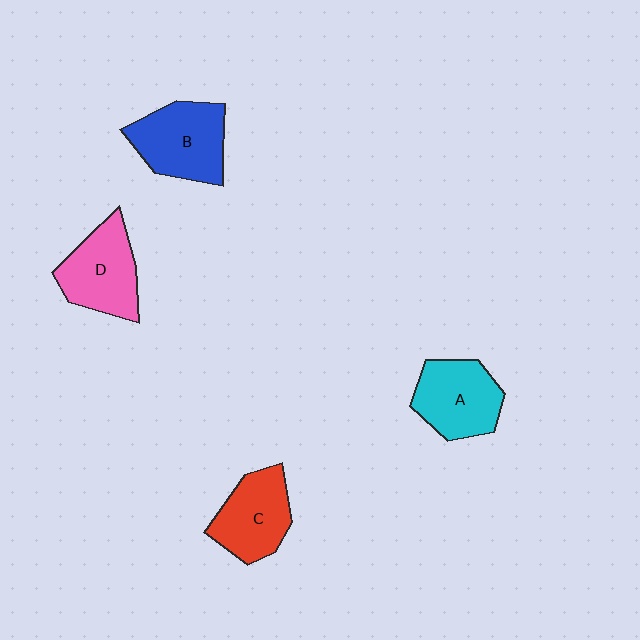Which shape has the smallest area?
Shape C (red).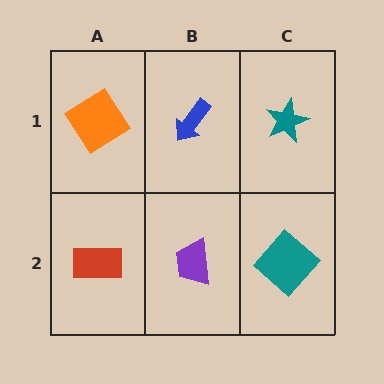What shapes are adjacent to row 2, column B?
A blue arrow (row 1, column B), a red rectangle (row 2, column A), a teal diamond (row 2, column C).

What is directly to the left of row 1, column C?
A blue arrow.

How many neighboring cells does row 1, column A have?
2.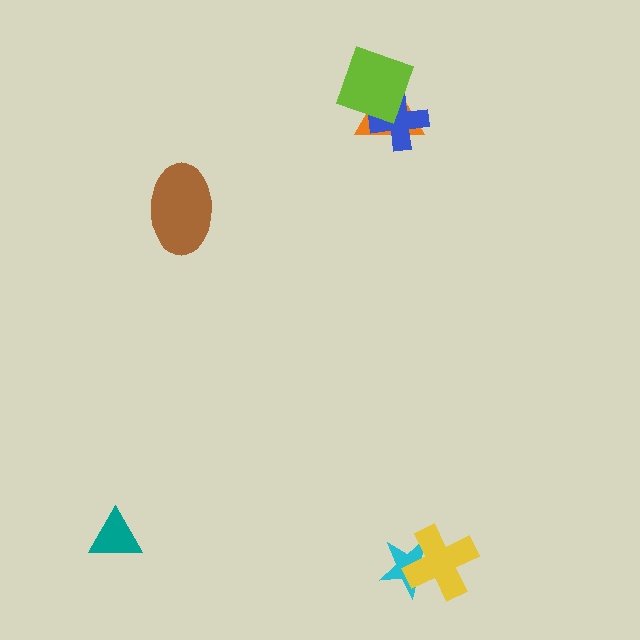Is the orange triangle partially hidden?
Yes, it is partially covered by another shape.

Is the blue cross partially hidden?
Yes, it is partially covered by another shape.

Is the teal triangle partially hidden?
No, no other shape covers it.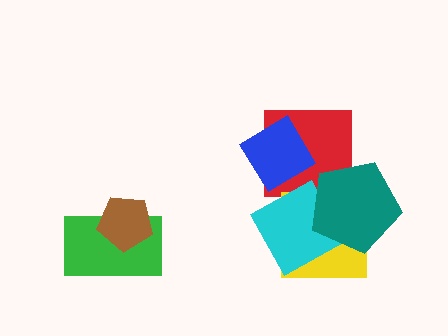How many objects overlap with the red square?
2 objects overlap with the red square.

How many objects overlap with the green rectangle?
1 object overlaps with the green rectangle.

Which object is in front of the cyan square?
The teal pentagon is in front of the cyan square.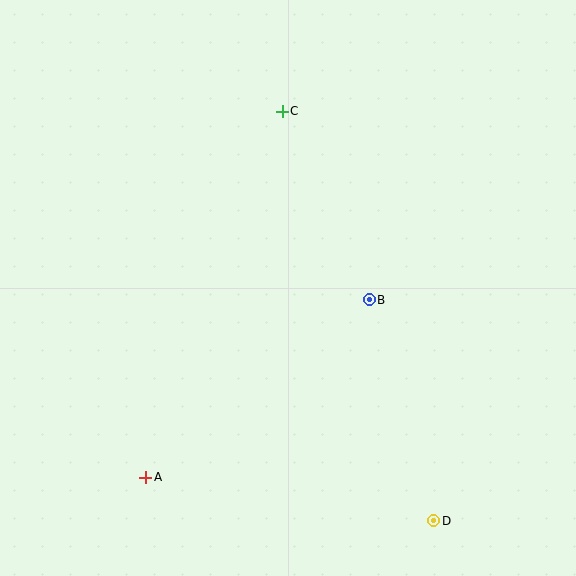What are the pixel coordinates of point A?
Point A is at (146, 477).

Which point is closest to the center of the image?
Point B at (369, 300) is closest to the center.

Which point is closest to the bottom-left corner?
Point A is closest to the bottom-left corner.